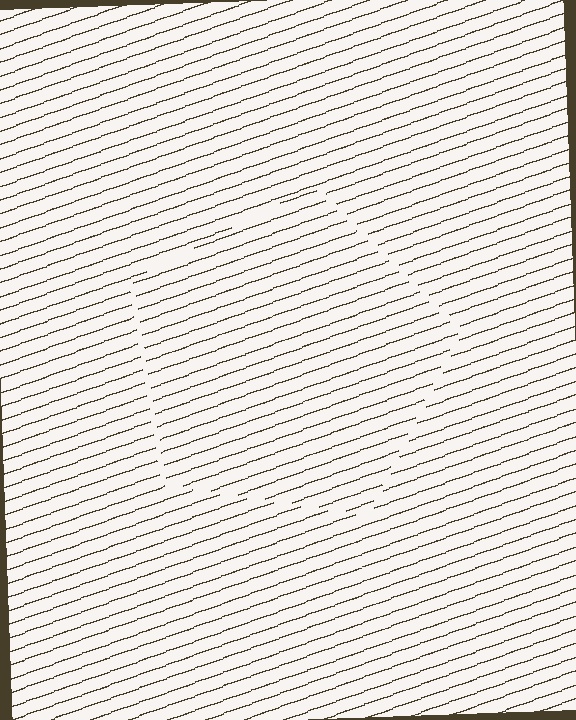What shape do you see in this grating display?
An illusory pentagon. The interior of the shape contains the same grating, shifted by half a period — the contour is defined by the phase discontinuity where line-ends from the inner and outer gratings abut.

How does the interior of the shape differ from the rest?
The interior of the shape contains the same grating, shifted by half a period — the contour is defined by the phase discontinuity where line-ends from the inner and outer gratings abut.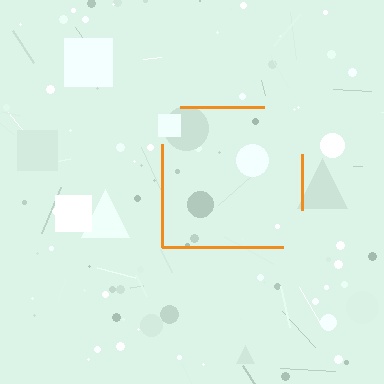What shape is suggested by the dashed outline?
The dashed outline suggests a square.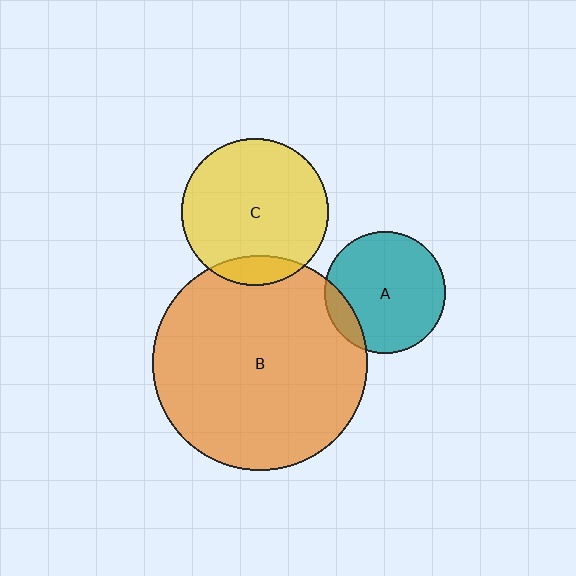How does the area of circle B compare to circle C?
Approximately 2.1 times.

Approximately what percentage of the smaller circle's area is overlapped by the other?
Approximately 10%.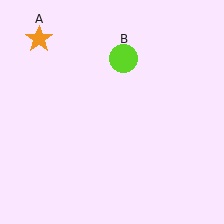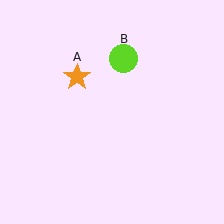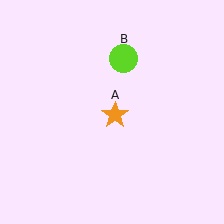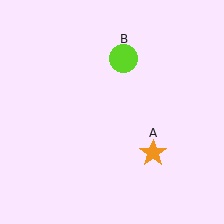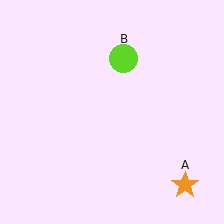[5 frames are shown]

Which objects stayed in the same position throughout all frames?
Lime circle (object B) remained stationary.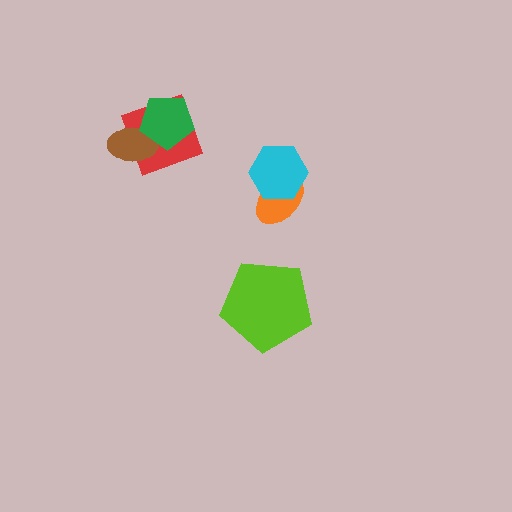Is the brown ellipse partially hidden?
Yes, it is partially covered by another shape.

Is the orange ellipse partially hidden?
Yes, it is partially covered by another shape.